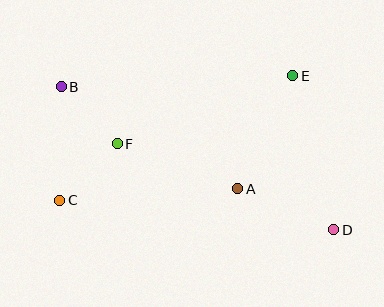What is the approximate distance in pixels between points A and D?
The distance between A and D is approximately 104 pixels.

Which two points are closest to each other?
Points B and F are closest to each other.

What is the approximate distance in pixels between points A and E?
The distance between A and E is approximately 126 pixels.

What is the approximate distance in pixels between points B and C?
The distance between B and C is approximately 114 pixels.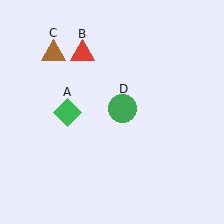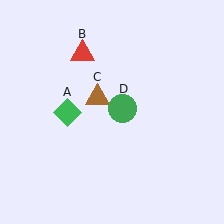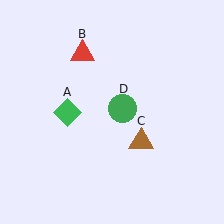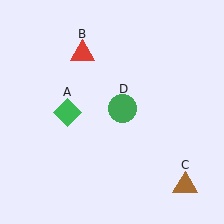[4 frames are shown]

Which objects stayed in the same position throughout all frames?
Green diamond (object A) and red triangle (object B) and green circle (object D) remained stationary.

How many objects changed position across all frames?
1 object changed position: brown triangle (object C).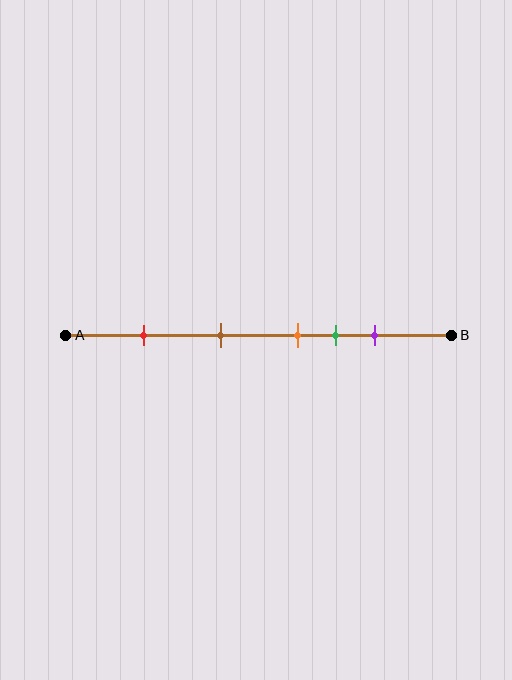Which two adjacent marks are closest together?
The orange and green marks are the closest adjacent pair.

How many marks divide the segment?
There are 5 marks dividing the segment.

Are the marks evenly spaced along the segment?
No, the marks are not evenly spaced.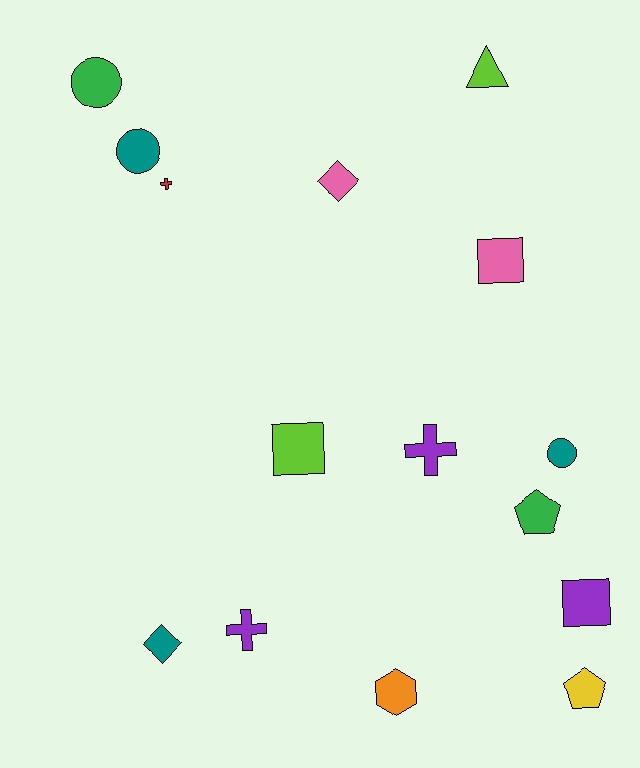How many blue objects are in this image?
There are no blue objects.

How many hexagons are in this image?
There is 1 hexagon.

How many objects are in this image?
There are 15 objects.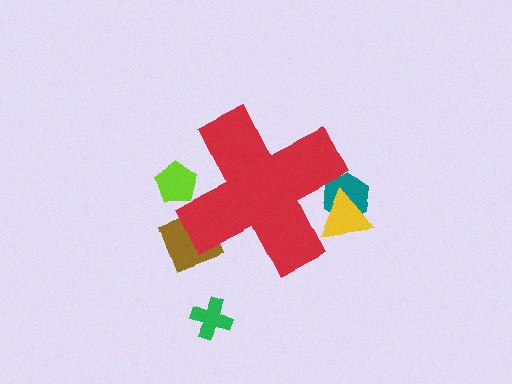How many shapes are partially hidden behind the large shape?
4 shapes are partially hidden.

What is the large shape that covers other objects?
A red cross.